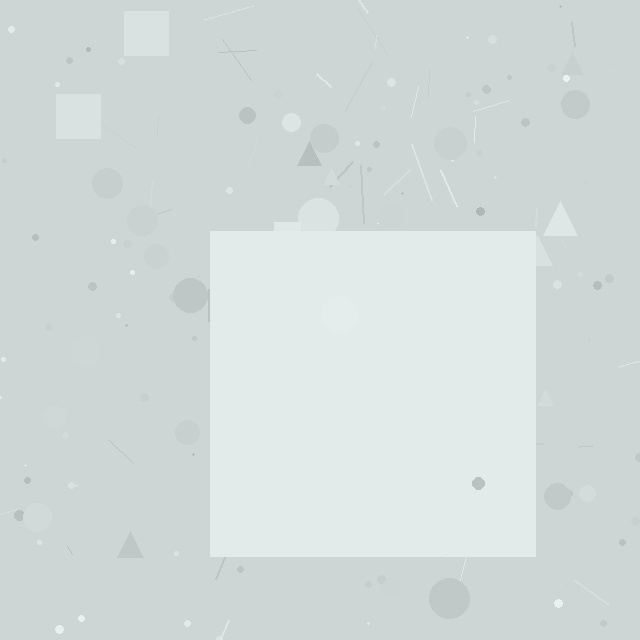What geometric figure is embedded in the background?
A square is embedded in the background.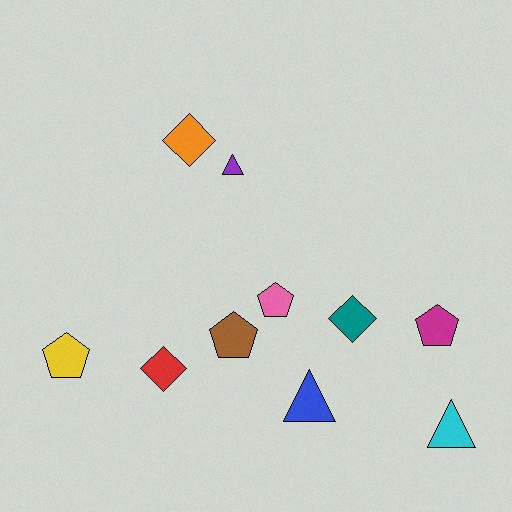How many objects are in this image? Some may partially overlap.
There are 10 objects.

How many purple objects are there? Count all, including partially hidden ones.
There is 1 purple object.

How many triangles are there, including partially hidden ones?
There are 3 triangles.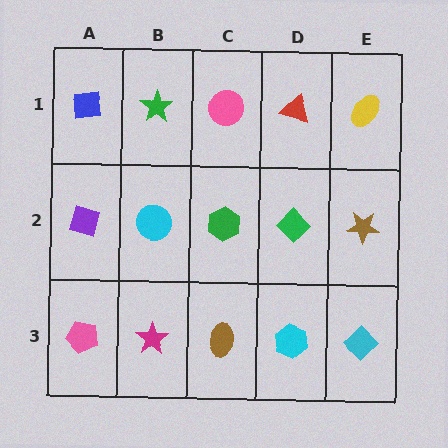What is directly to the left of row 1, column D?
A pink circle.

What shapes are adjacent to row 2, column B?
A green star (row 1, column B), a magenta star (row 3, column B), a purple diamond (row 2, column A), a green hexagon (row 2, column C).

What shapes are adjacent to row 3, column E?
A brown star (row 2, column E), a cyan hexagon (row 3, column D).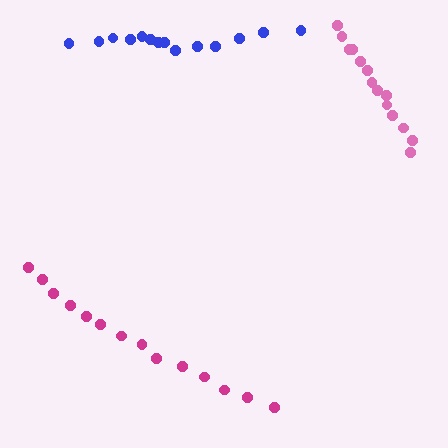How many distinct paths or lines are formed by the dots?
There are 3 distinct paths.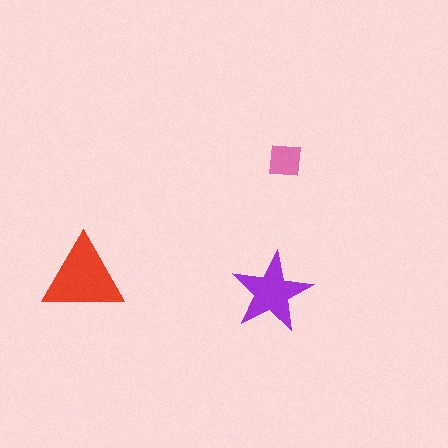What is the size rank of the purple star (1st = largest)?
2nd.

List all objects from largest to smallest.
The red triangle, the purple star, the pink square.